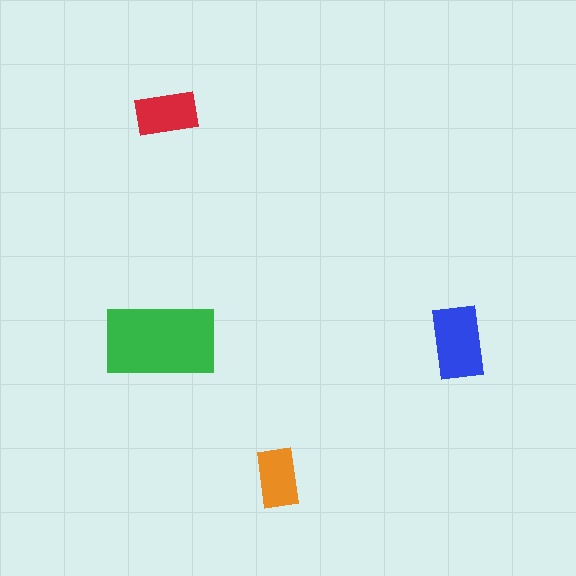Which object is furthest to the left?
The green rectangle is leftmost.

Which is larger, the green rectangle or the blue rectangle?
The green one.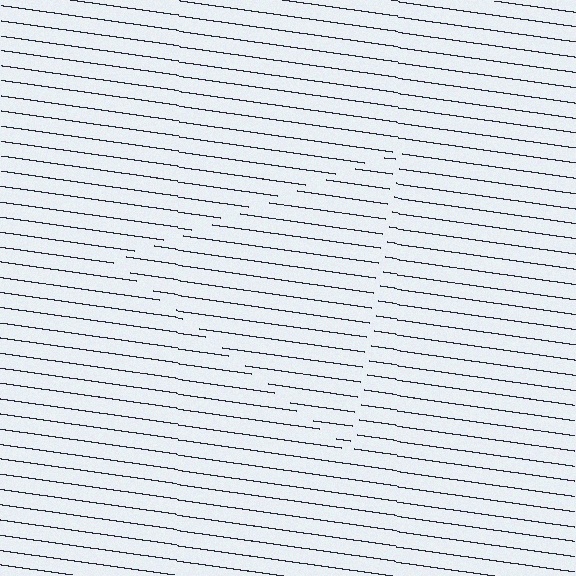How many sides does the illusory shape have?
3 sides — the line-ends trace a triangle.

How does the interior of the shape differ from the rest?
The interior of the shape contains the same grating, shifted by half a period — the contour is defined by the phase discontinuity where line-ends from the inner and outer gratings abut.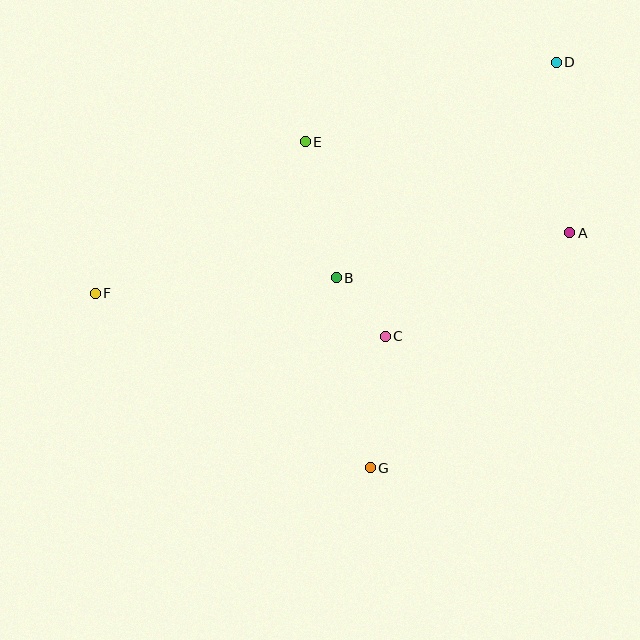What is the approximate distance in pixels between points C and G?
The distance between C and G is approximately 132 pixels.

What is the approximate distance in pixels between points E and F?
The distance between E and F is approximately 259 pixels.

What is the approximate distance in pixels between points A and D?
The distance between A and D is approximately 171 pixels.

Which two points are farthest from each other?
Points D and F are farthest from each other.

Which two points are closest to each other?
Points B and C are closest to each other.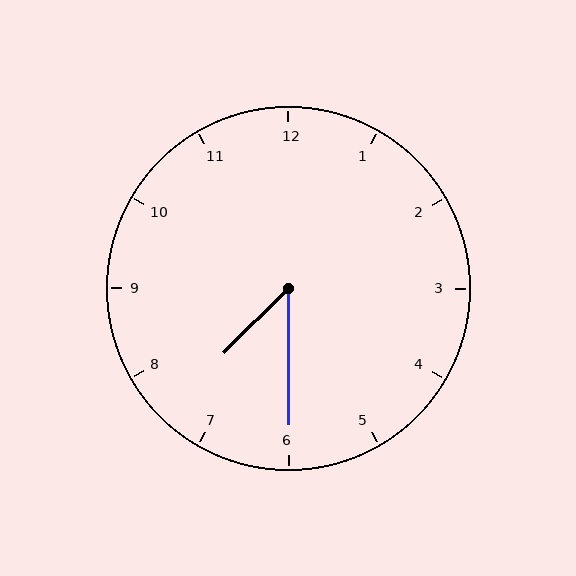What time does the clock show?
7:30.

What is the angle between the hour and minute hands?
Approximately 45 degrees.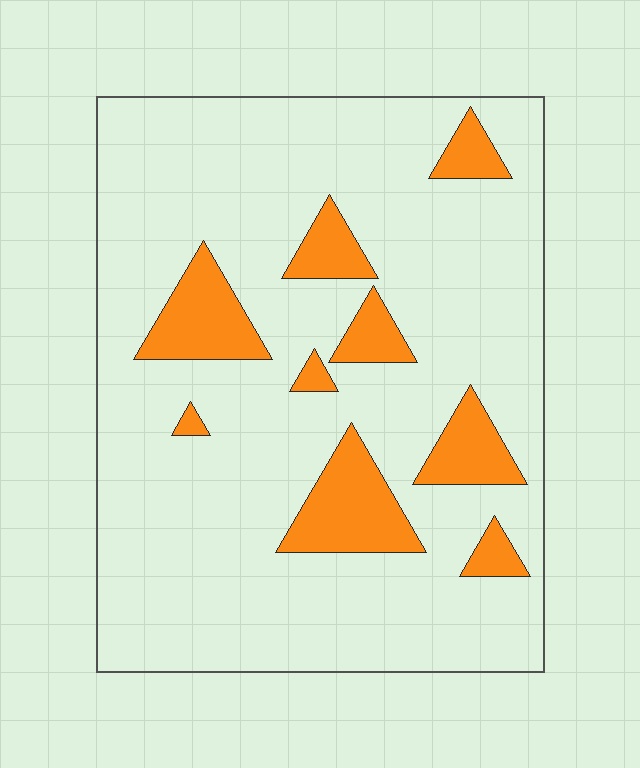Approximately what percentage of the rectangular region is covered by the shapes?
Approximately 15%.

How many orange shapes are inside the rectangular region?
9.